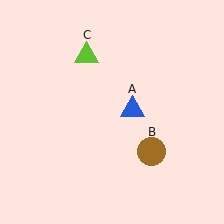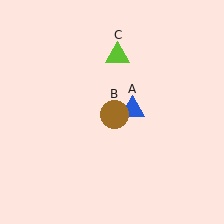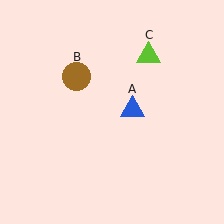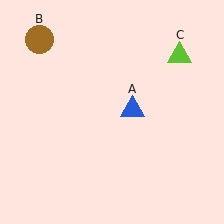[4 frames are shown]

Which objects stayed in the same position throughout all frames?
Blue triangle (object A) remained stationary.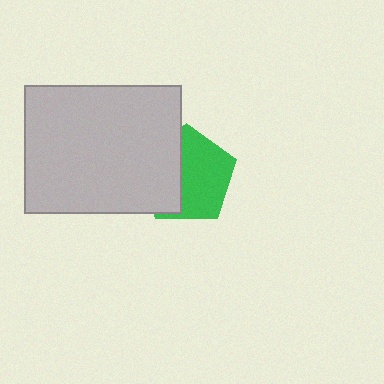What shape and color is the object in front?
The object in front is a light gray rectangle.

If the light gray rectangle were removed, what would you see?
You would see the complete green pentagon.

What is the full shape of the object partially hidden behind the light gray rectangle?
The partially hidden object is a green pentagon.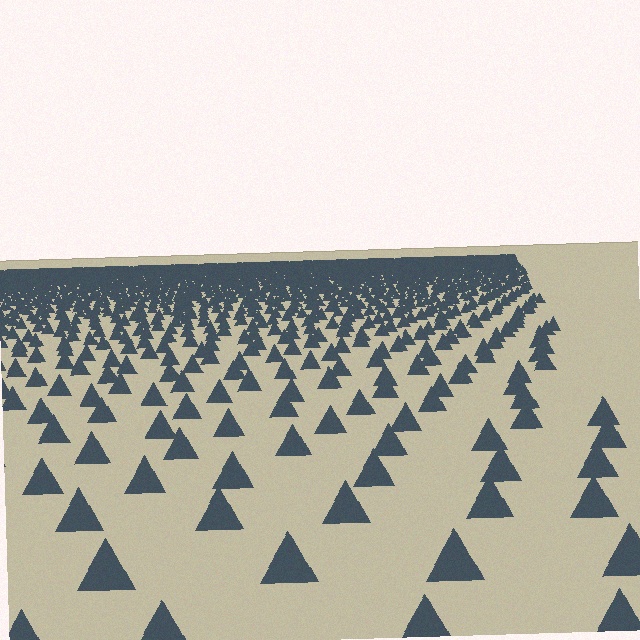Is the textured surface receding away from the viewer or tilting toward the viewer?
The surface is receding away from the viewer. Texture elements get smaller and denser toward the top.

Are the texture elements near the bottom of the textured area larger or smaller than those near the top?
Larger. Near the bottom, elements are closer to the viewer and appear at a bigger on-screen size.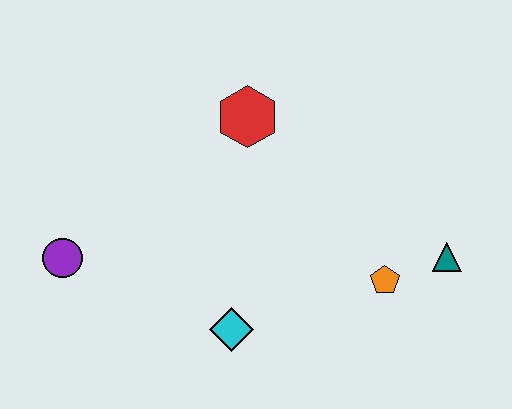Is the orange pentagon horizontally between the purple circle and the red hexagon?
No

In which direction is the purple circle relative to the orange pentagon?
The purple circle is to the left of the orange pentagon.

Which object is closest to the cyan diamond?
The orange pentagon is closest to the cyan diamond.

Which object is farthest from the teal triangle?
The purple circle is farthest from the teal triangle.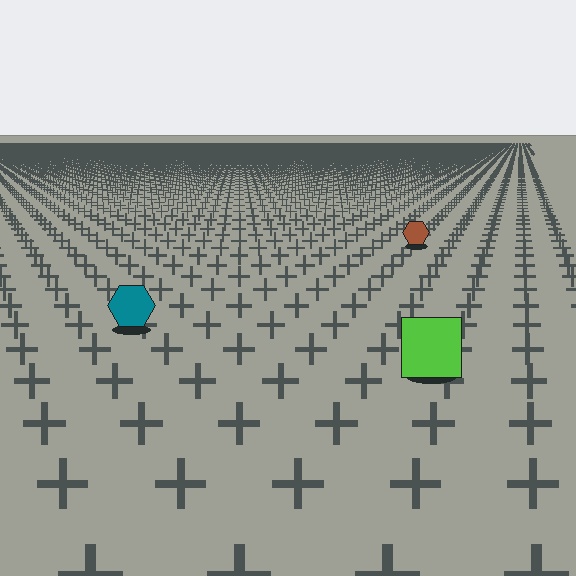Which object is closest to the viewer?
The lime square is closest. The texture marks near it are larger and more spread out.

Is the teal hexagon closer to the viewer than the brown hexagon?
Yes. The teal hexagon is closer — you can tell from the texture gradient: the ground texture is coarser near it.